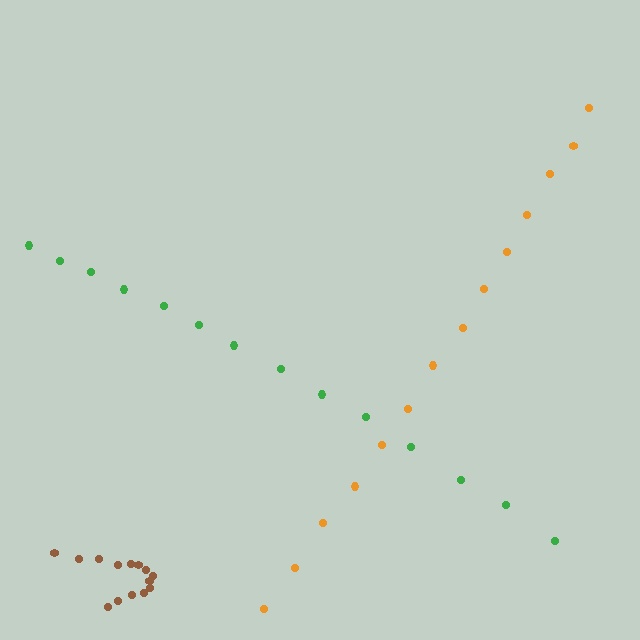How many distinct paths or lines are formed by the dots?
There are 3 distinct paths.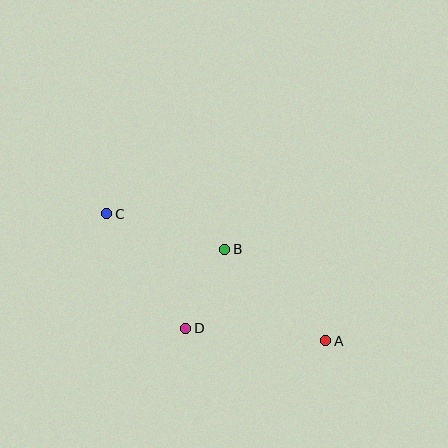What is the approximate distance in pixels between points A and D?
The distance between A and D is approximately 140 pixels.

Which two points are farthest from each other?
Points A and C are farthest from each other.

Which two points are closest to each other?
Points B and D are closest to each other.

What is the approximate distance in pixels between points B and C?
The distance between B and C is approximately 123 pixels.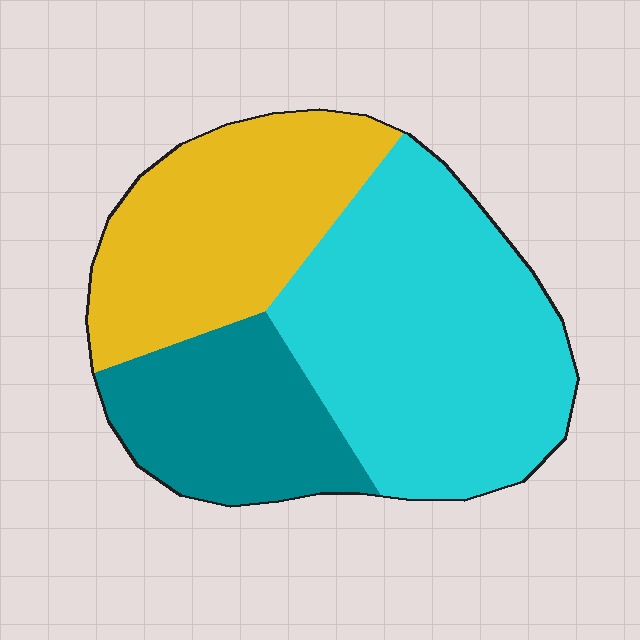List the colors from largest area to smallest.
From largest to smallest: cyan, yellow, teal.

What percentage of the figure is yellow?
Yellow covers about 30% of the figure.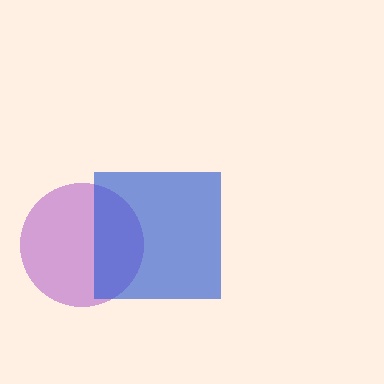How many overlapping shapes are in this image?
There are 2 overlapping shapes in the image.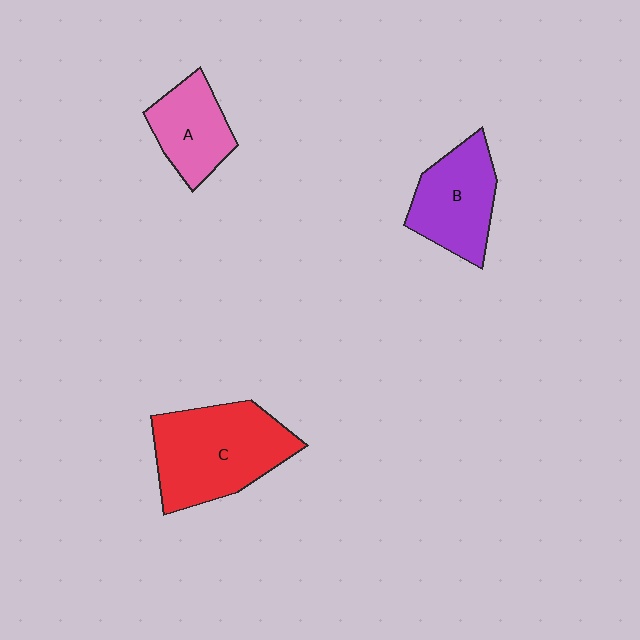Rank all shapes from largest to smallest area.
From largest to smallest: C (red), B (purple), A (pink).